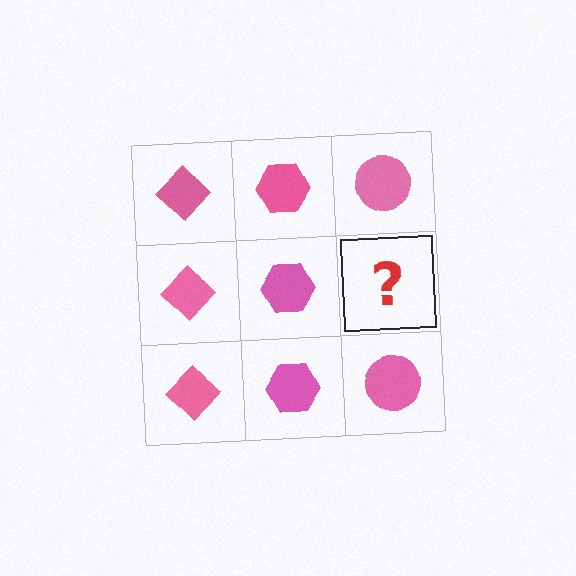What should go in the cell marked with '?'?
The missing cell should contain a pink circle.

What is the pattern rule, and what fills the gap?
The rule is that each column has a consistent shape. The gap should be filled with a pink circle.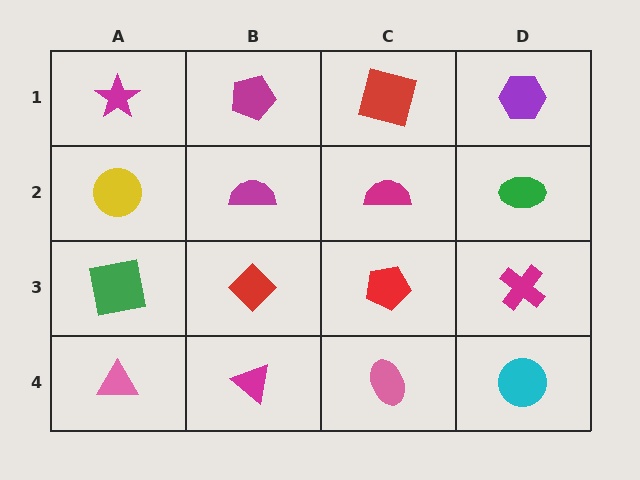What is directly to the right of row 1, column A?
A magenta pentagon.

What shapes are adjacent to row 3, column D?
A green ellipse (row 2, column D), a cyan circle (row 4, column D), a red pentagon (row 3, column C).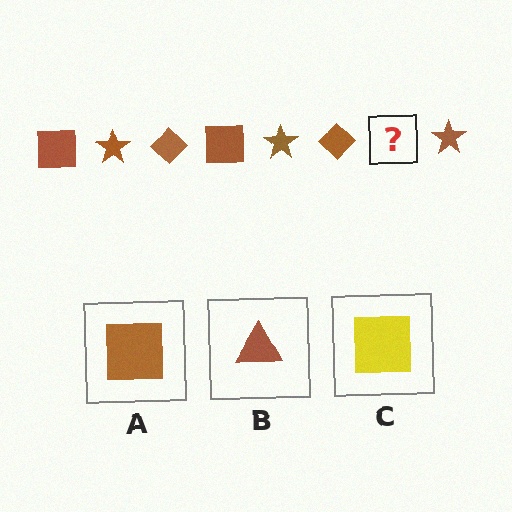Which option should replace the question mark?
Option A.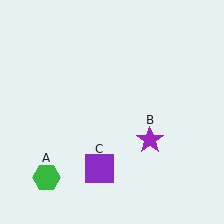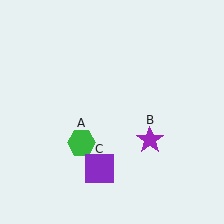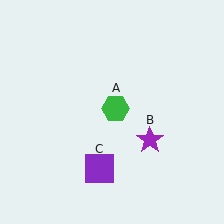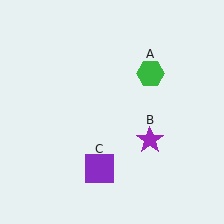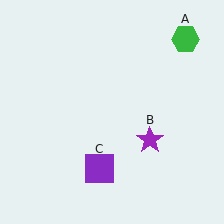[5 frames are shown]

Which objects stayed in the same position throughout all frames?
Purple star (object B) and purple square (object C) remained stationary.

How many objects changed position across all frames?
1 object changed position: green hexagon (object A).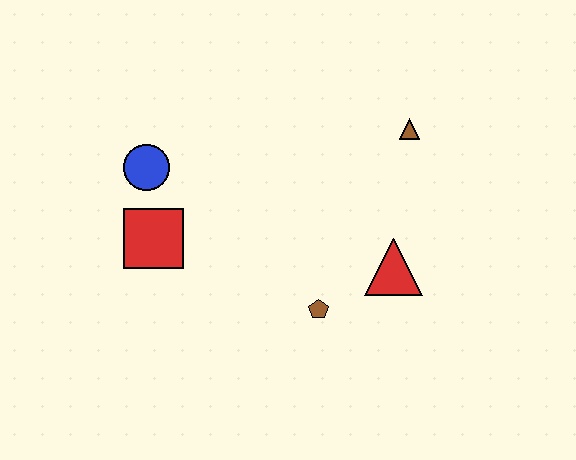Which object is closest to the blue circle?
The red square is closest to the blue circle.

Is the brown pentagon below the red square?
Yes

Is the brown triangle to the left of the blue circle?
No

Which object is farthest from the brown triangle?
The red square is farthest from the brown triangle.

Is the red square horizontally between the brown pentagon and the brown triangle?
No